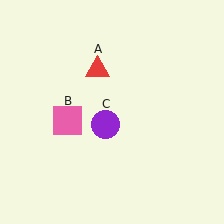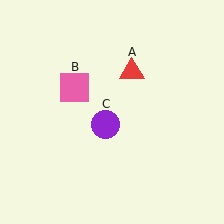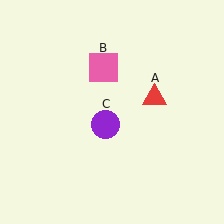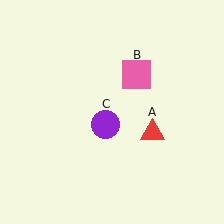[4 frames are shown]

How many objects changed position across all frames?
2 objects changed position: red triangle (object A), pink square (object B).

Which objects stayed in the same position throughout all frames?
Purple circle (object C) remained stationary.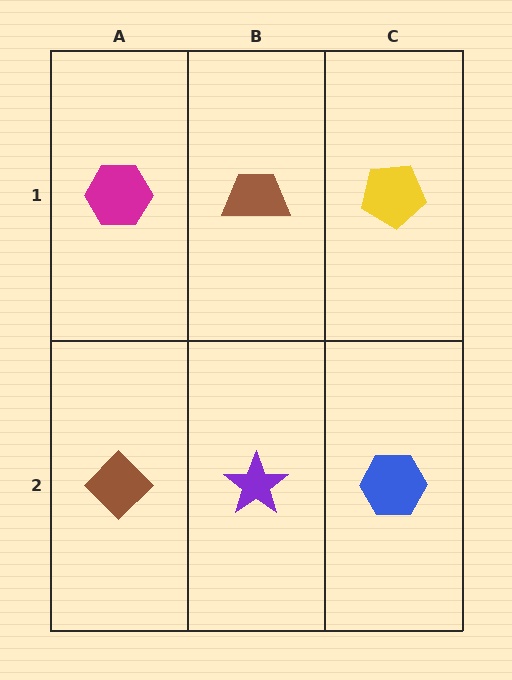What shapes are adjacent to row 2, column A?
A magenta hexagon (row 1, column A), a purple star (row 2, column B).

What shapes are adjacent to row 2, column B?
A brown trapezoid (row 1, column B), a brown diamond (row 2, column A), a blue hexagon (row 2, column C).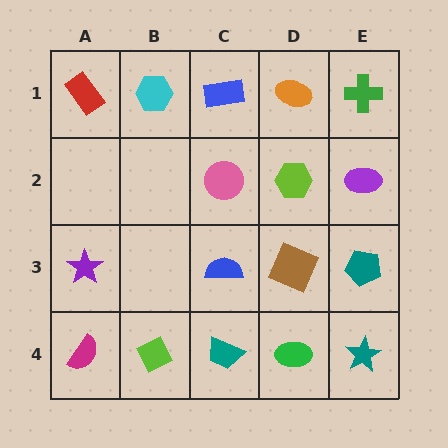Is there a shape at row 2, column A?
No, that cell is empty.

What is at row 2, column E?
A purple ellipse.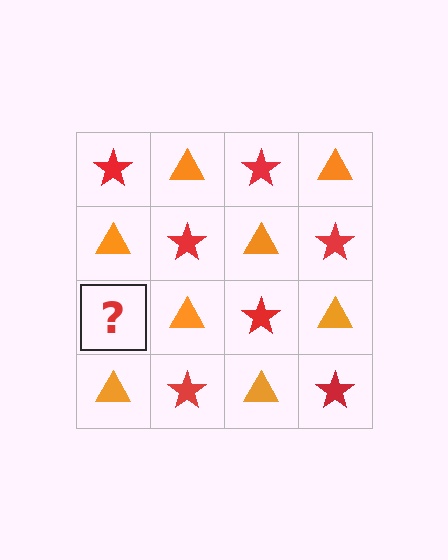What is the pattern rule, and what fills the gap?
The rule is that it alternates red star and orange triangle in a checkerboard pattern. The gap should be filled with a red star.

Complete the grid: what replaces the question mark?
The question mark should be replaced with a red star.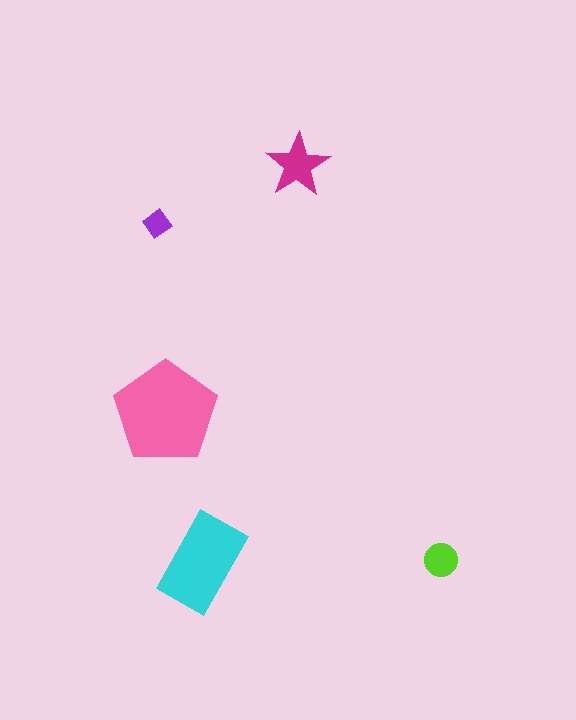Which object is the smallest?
The purple diamond.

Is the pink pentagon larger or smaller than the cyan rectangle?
Larger.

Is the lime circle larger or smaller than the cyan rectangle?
Smaller.